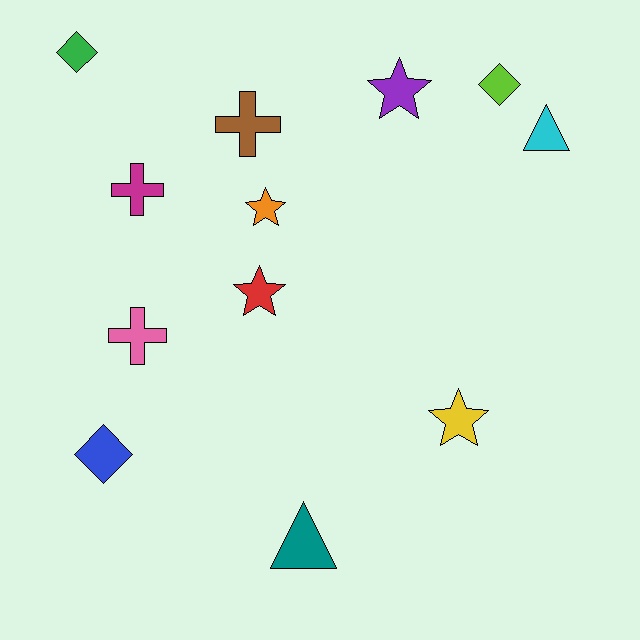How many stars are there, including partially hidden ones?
There are 4 stars.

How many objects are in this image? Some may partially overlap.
There are 12 objects.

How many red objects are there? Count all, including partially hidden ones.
There is 1 red object.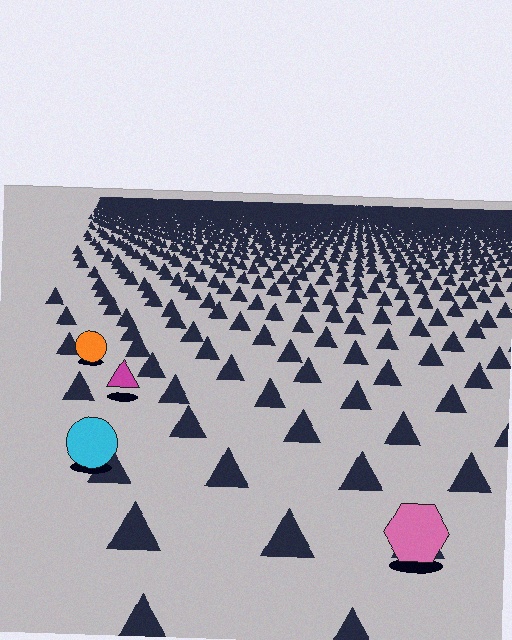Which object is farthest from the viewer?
The orange circle is farthest from the viewer. It appears smaller and the ground texture around it is denser.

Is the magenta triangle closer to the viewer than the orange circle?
Yes. The magenta triangle is closer — you can tell from the texture gradient: the ground texture is coarser near it.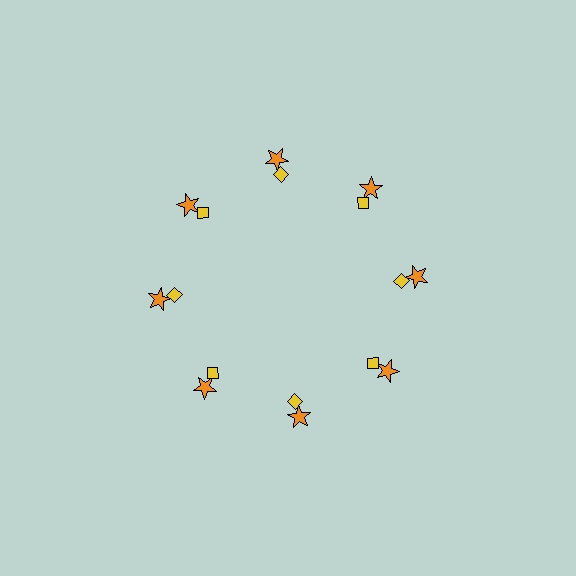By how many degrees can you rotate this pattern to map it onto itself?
The pattern maps onto itself every 45 degrees of rotation.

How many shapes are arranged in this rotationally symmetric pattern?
There are 16 shapes, arranged in 8 groups of 2.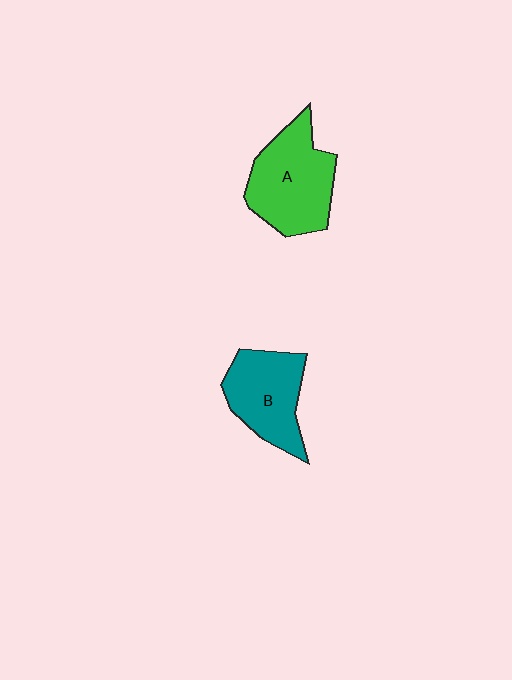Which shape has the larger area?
Shape A (green).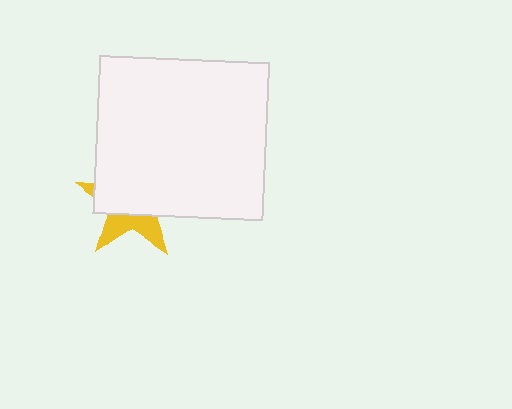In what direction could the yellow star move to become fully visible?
The yellow star could move down. That would shift it out from behind the white rectangle entirely.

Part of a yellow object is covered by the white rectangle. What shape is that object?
It is a star.